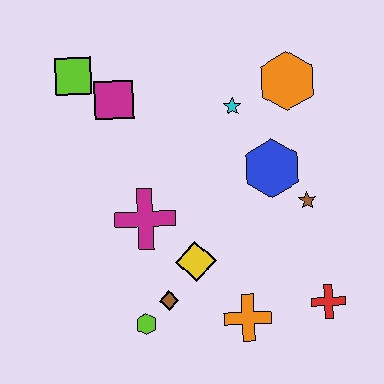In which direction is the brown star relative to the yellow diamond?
The brown star is to the right of the yellow diamond.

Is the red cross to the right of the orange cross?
Yes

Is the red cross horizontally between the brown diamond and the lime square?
No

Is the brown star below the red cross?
No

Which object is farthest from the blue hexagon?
The lime square is farthest from the blue hexagon.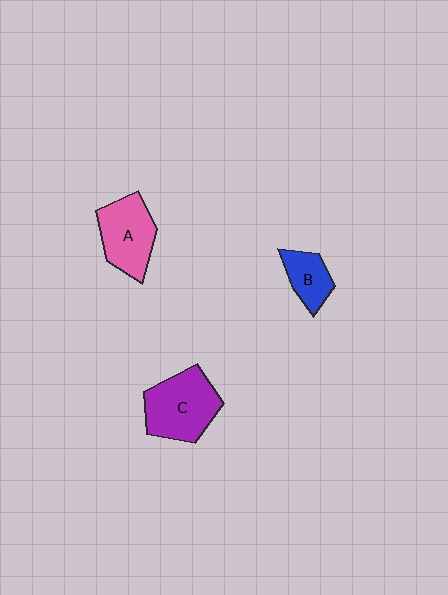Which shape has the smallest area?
Shape B (blue).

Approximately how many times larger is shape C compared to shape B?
Approximately 2.0 times.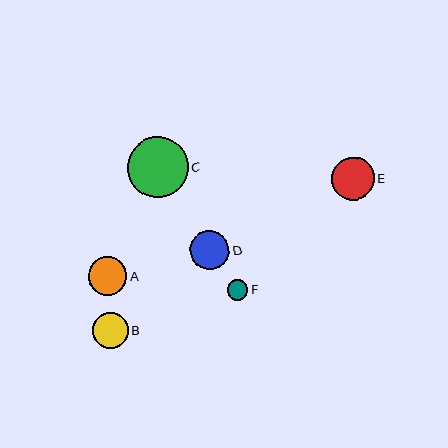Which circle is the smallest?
Circle F is the smallest with a size of approximately 21 pixels.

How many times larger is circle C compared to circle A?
Circle C is approximately 1.6 times the size of circle A.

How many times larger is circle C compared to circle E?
Circle C is approximately 1.4 times the size of circle E.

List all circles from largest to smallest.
From largest to smallest: C, E, D, A, B, F.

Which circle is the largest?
Circle C is the largest with a size of approximately 61 pixels.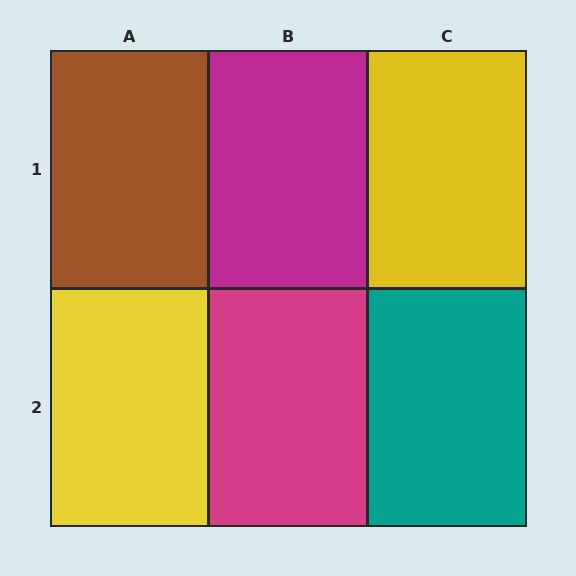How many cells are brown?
1 cell is brown.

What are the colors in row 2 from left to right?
Yellow, magenta, teal.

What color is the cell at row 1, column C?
Yellow.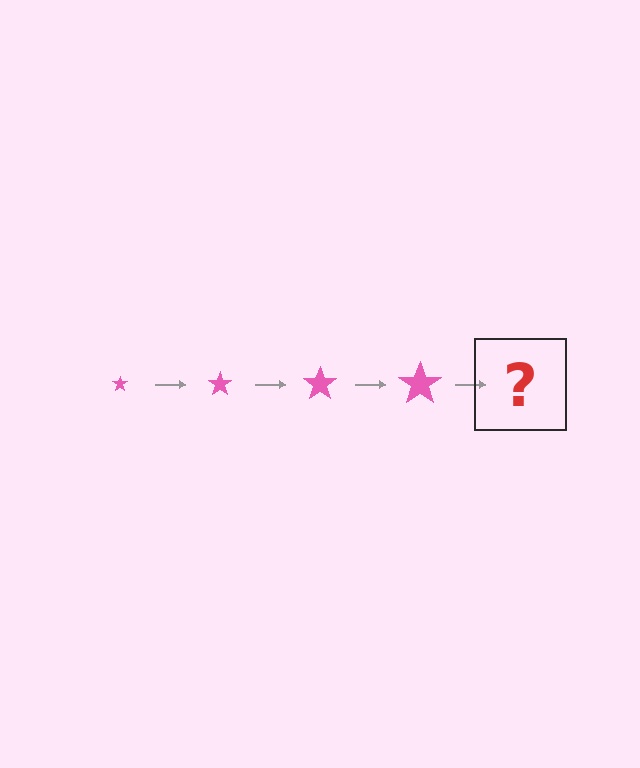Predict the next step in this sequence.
The next step is a pink star, larger than the previous one.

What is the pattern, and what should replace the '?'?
The pattern is that the star gets progressively larger each step. The '?' should be a pink star, larger than the previous one.